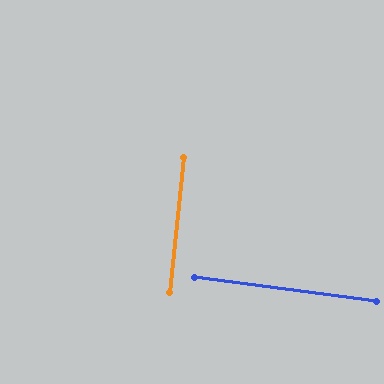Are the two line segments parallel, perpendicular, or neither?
Perpendicular — they meet at approximately 88°.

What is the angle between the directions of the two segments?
Approximately 88 degrees.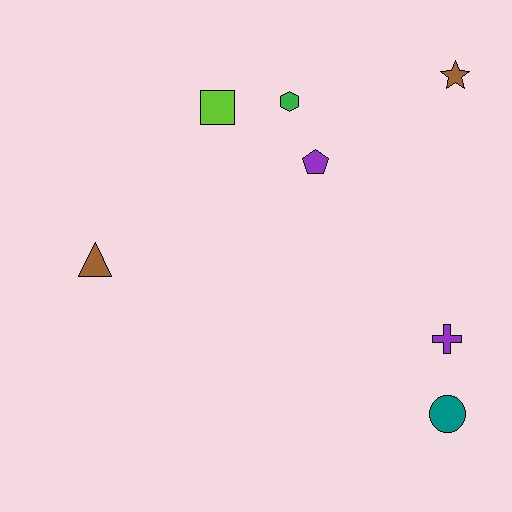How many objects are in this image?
There are 7 objects.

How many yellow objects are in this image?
There are no yellow objects.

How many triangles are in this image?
There is 1 triangle.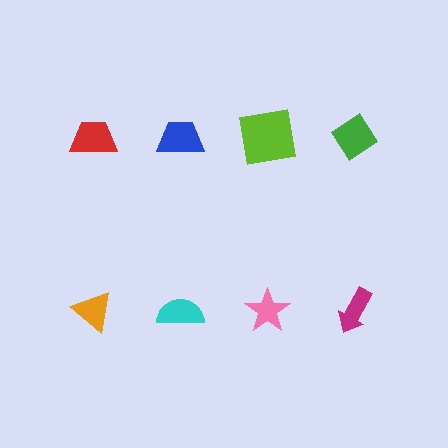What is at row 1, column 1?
A red trapezoid.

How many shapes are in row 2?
4 shapes.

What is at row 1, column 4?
A green diamond.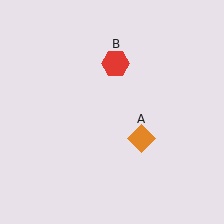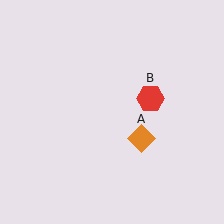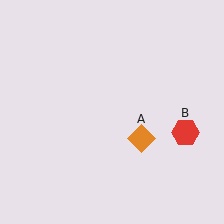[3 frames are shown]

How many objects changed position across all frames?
1 object changed position: red hexagon (object B).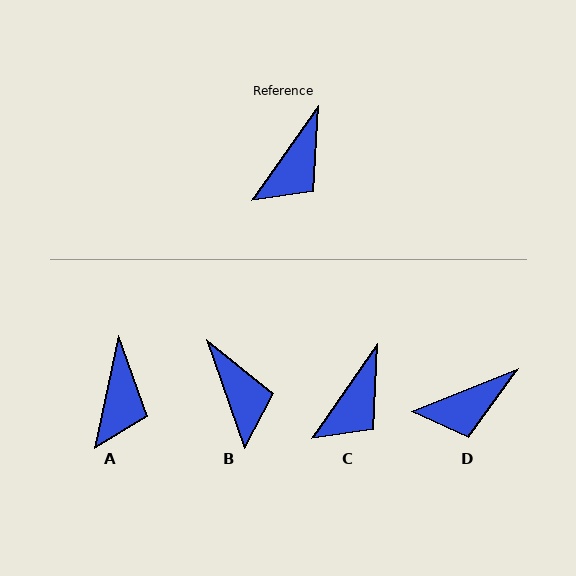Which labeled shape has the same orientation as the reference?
C.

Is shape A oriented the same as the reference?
No, it is off by about 23 degrees.